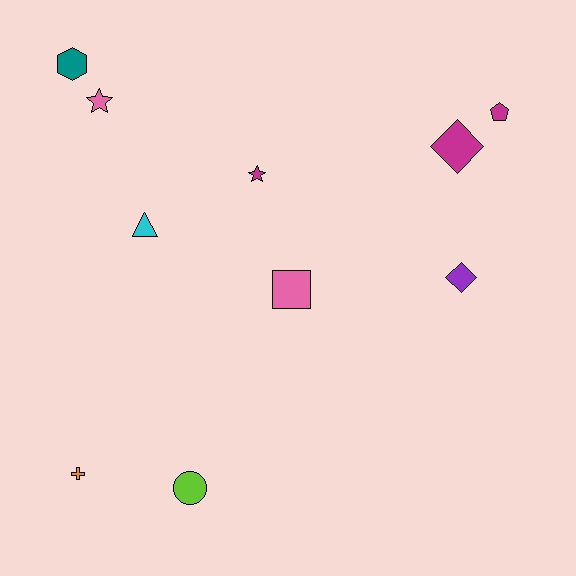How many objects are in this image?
There are 10 objects.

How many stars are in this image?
There are 2 stars.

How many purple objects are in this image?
There is 1 purple object.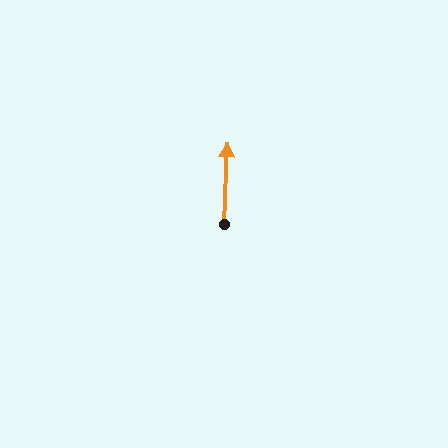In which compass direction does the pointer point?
North.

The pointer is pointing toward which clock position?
Roughly 12 o'clock.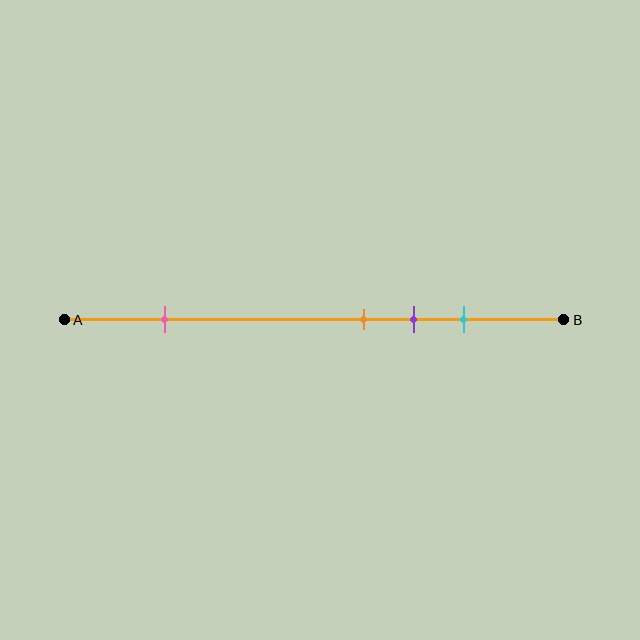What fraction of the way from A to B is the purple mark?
The purple mark is approximately 70% (0.7) of the way from A to B.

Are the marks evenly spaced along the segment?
No, the marks are not evenly spaced.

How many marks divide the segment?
There are 4 marks dividing the segment.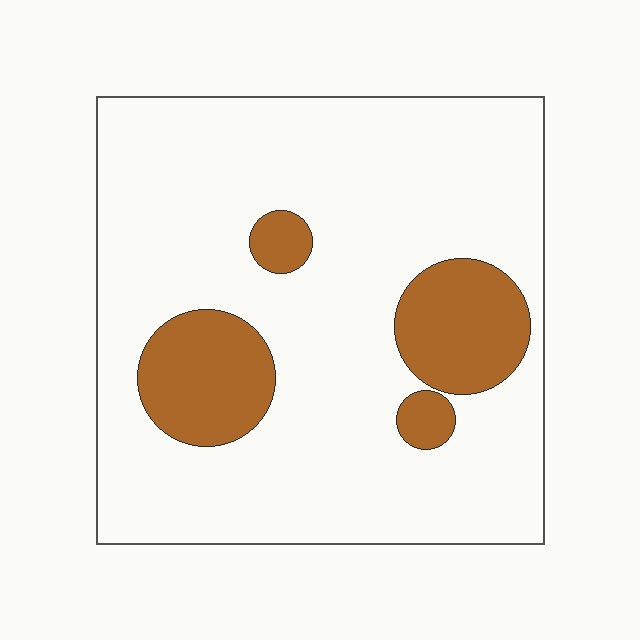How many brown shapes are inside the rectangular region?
4.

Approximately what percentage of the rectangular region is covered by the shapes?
Approximately 20%.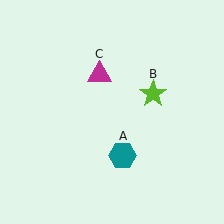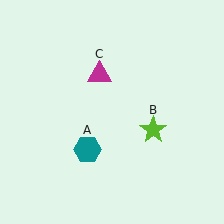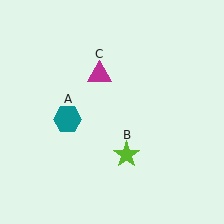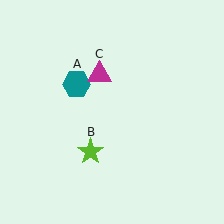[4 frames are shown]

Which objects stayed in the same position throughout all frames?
Magenta triangle (object C) remained stationary.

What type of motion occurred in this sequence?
The teal hexagon (object A), lime star (object B) rotated clockwise around the center of the scene.